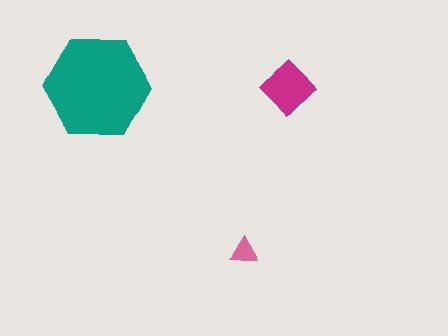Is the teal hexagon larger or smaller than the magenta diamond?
Larger.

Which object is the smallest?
The pink triangle.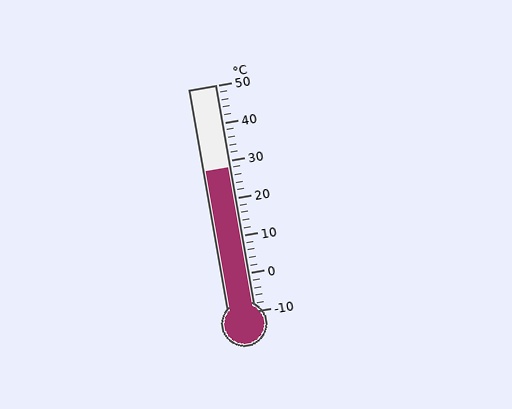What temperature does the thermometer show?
The thermometer shows approximately 28°C.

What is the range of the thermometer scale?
The thermometer scale ranges from -10°C to 50°C.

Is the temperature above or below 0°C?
The temperature is above 0°C.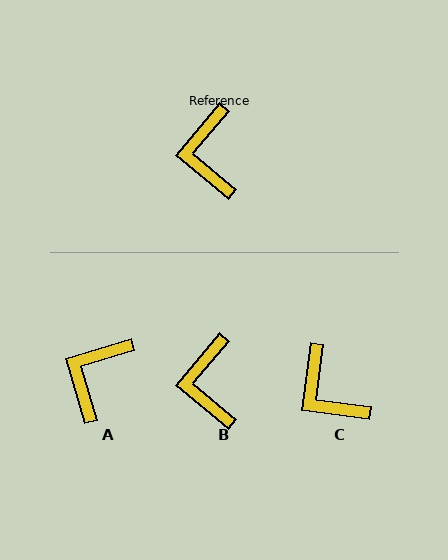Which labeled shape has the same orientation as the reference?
B.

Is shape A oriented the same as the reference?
No, it is off by about 34 degrees.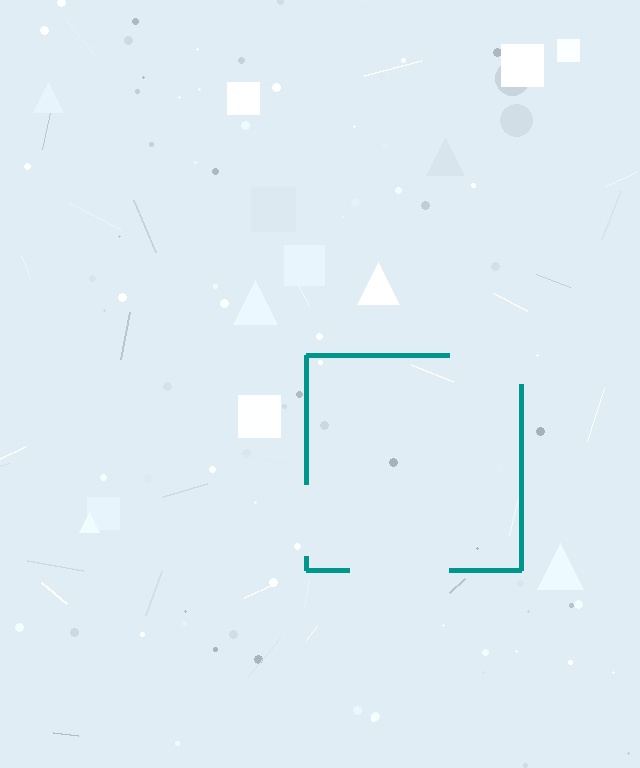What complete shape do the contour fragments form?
The contour fragments form a square.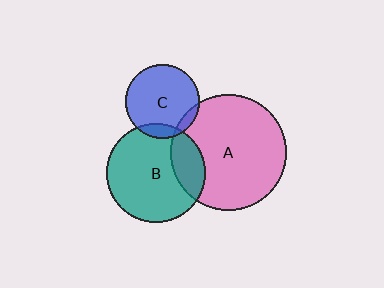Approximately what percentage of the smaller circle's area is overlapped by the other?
Approximately 20%.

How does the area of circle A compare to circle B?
Approximately 1.4 times.